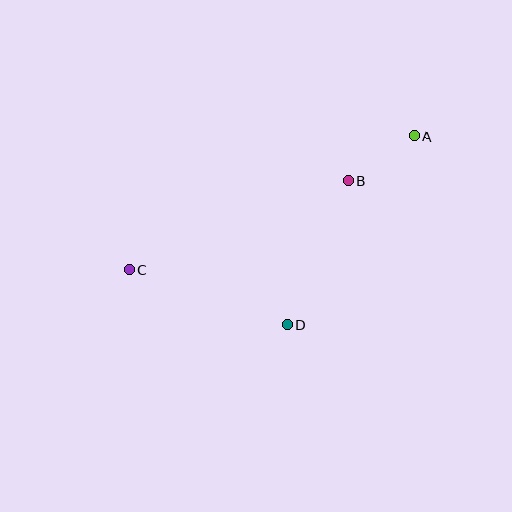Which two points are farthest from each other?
Points A and C are farthest from each other.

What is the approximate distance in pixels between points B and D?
The distance between B and D is approximately 156 pixels.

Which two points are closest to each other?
Points A and B are closest to each other.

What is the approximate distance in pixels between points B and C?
The distance between B and C is approximately 236 pixels.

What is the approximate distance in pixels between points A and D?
The distance between A and D is approximately 227 pixels.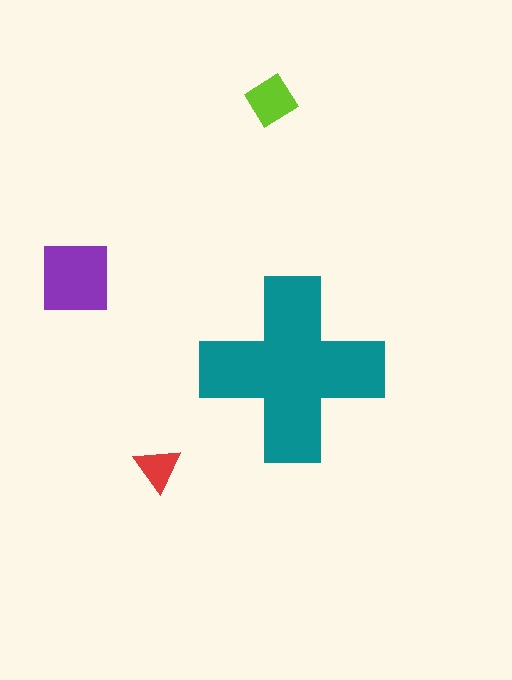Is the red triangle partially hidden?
No, the red triangle is fully visible.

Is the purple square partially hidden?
No, the purple square is fully visible.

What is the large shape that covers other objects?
A teal cross.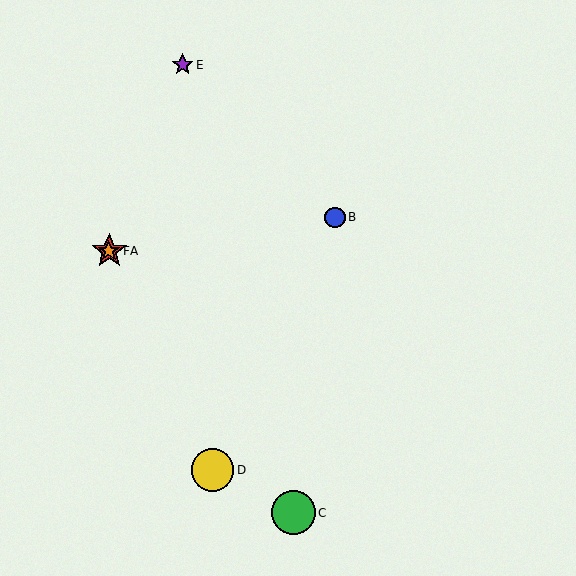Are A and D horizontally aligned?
No, A is at y≈251 and D is at y≈470.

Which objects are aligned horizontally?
Objects A, F are aligned horizontally.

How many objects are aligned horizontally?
2 objects (A, F) are aligned horizontally.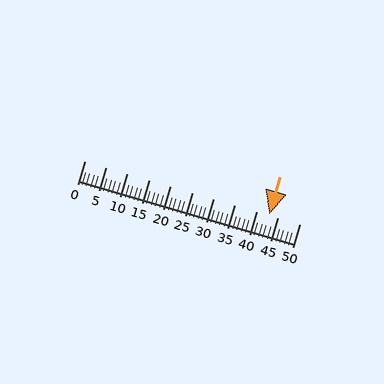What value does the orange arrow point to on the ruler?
The orange arrow points to approximately 43.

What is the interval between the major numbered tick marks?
The major tick marks are spaced 5 units apart.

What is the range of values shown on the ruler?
The ruler shows values from 0 to 50.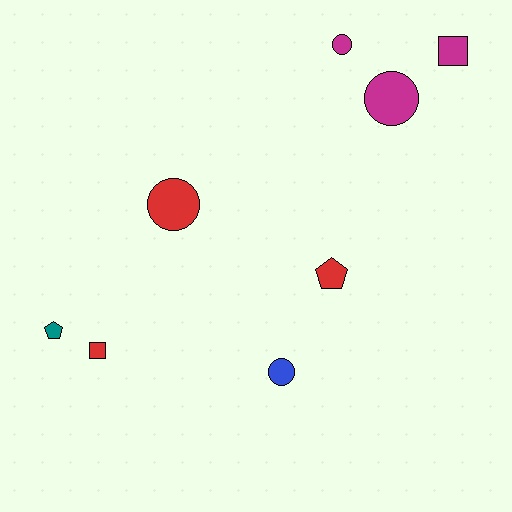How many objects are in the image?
There are 8 objects.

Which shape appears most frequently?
Circle, with 4 objects.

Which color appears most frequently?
Magenta, with 3 objects.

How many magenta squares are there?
There is 1 magenta square.